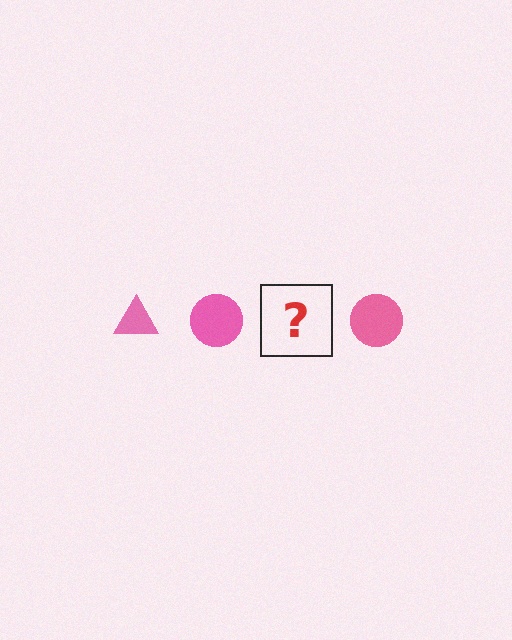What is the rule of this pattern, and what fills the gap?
The rule is that the pattern cycles through triangle, circle shapes in pink. The gap should be filled with a pink triangle.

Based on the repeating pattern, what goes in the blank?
The blank should be a pink triangle.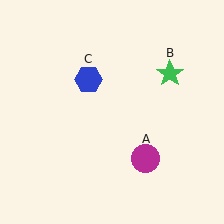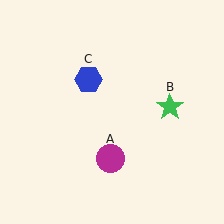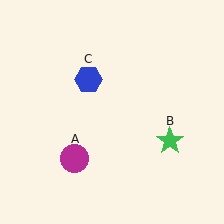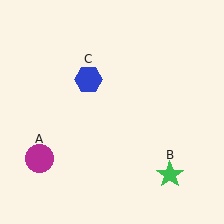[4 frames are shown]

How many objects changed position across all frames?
2 objects changed position: magenta circle (object A), green star (object B).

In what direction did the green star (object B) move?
The green star (object B) moved down.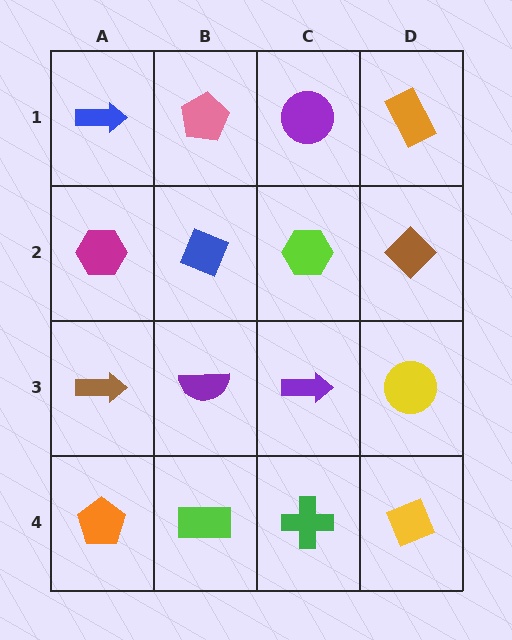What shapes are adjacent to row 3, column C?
A lime hexagon (row 2, column C), a green cross (row 4, column C), a purple semicircle (row 3, column B), a yellow circle (row 3, column D).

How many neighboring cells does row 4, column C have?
3.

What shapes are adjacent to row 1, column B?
A blue diamond (row 2, column B), a blue arrow (row 1, column A), a purple circle (row 1, column C).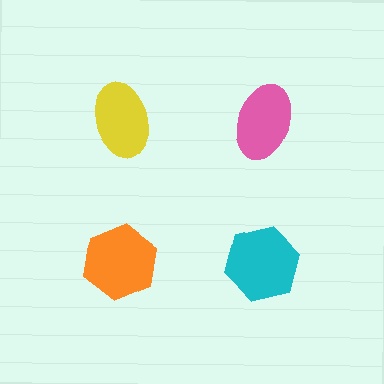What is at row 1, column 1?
A yellow ellipse.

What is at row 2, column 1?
An orange hexagon.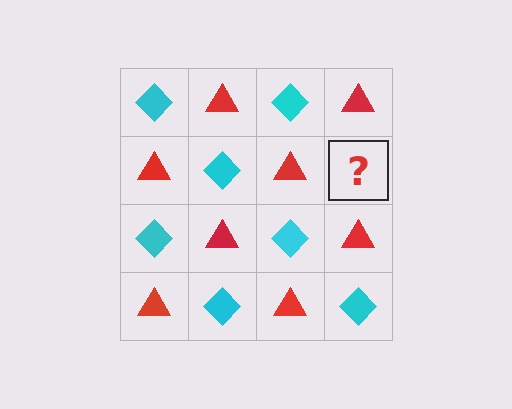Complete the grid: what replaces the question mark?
The question mark should be replaced with a cyan diamond.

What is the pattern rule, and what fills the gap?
The rule is that it alternates cyan diamond and red triangle in a checkerboard pattern. The gap should be filled with a cyan diamond.